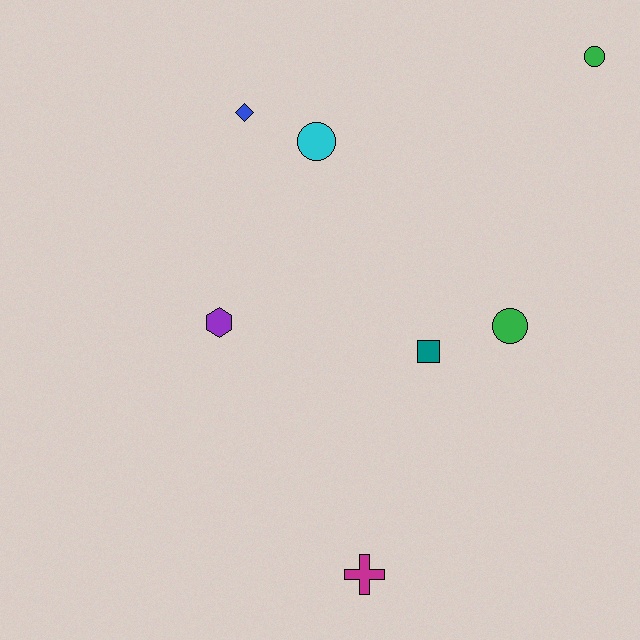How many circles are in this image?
There are 3 circles.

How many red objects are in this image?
There are no red objects.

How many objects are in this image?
There are 7 objects.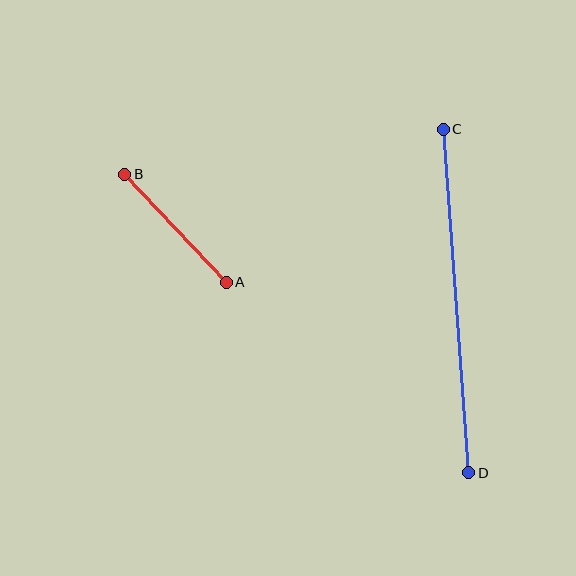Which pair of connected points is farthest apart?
Points C and D are farthest apart.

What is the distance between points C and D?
The distance is approximately 345 pixels.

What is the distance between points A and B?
The distance is approximately 148 pixels.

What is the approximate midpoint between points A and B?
The midpoint is at approximately (176, 228) pixels.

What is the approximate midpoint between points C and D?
The midpoint is at approximately (456, 301) pixels.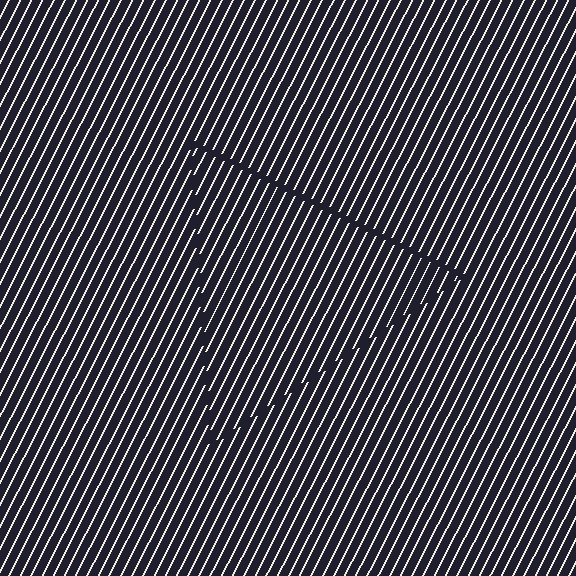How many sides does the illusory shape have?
3 sides — the line-ends trace a triangle.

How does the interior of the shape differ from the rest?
The interior of the shape contains the same grating, shifted by half a period — the contour is defined by the phase discontinuity where line-ends from the inner and outer gratings abut.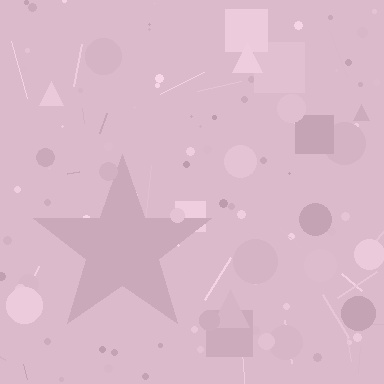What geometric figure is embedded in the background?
A star is embedded in the background.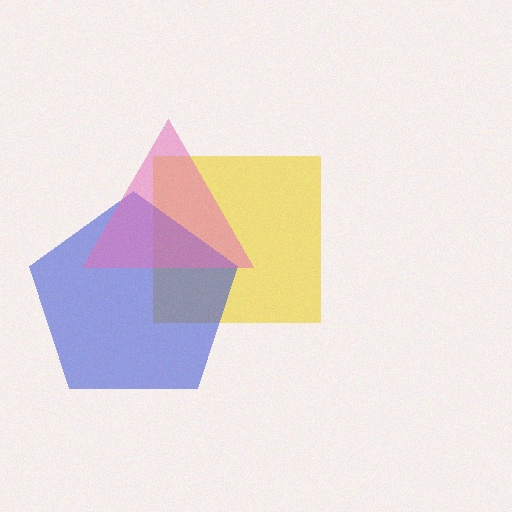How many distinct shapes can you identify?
There are 3 distinct shapes: a yellow square, a blue pentagon, a pink triangle.